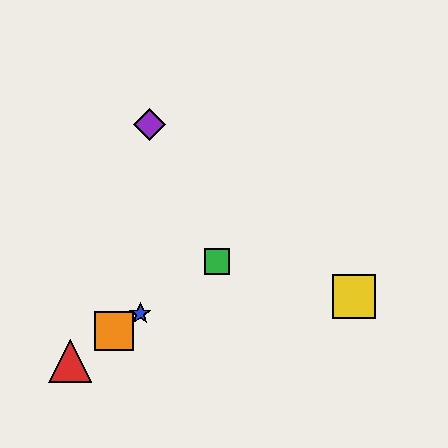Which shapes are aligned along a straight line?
The red triangle, the blue star, the green square, the orange square are aligned along a straight line.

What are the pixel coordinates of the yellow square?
The yellow square is at (354, 297).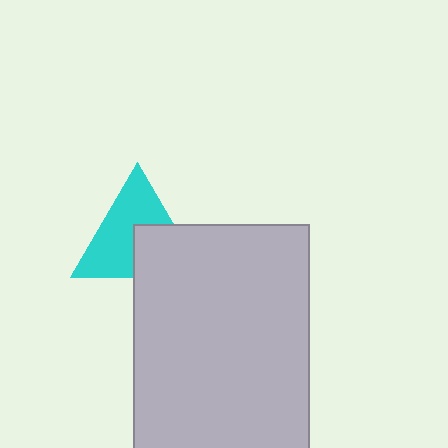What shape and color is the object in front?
The object in front is a light gray rectangle.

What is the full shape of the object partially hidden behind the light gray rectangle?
The partially hidden object is a cyan triangle.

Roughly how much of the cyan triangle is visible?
About half of it is visible (roughly 61%).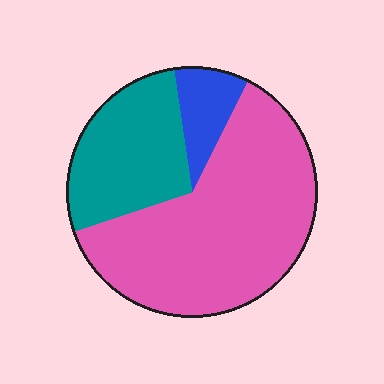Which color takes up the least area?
Blue, at roughly 10%.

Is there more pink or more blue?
Pink.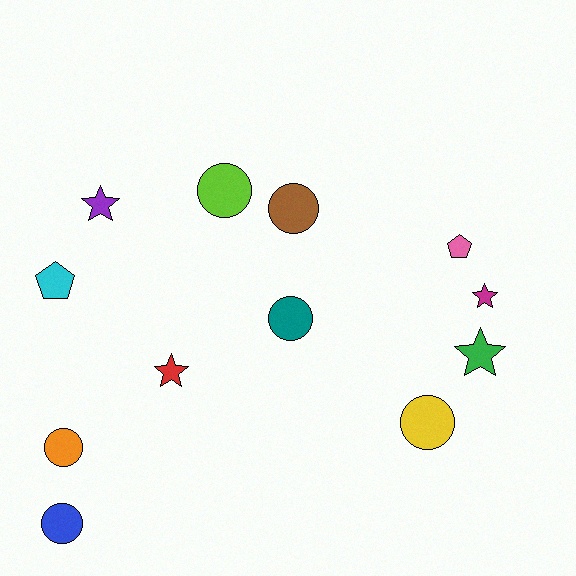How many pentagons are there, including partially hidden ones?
There are 2 pentagons.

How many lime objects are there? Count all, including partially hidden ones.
There is 1 lime object.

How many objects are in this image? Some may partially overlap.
There are 12 objects.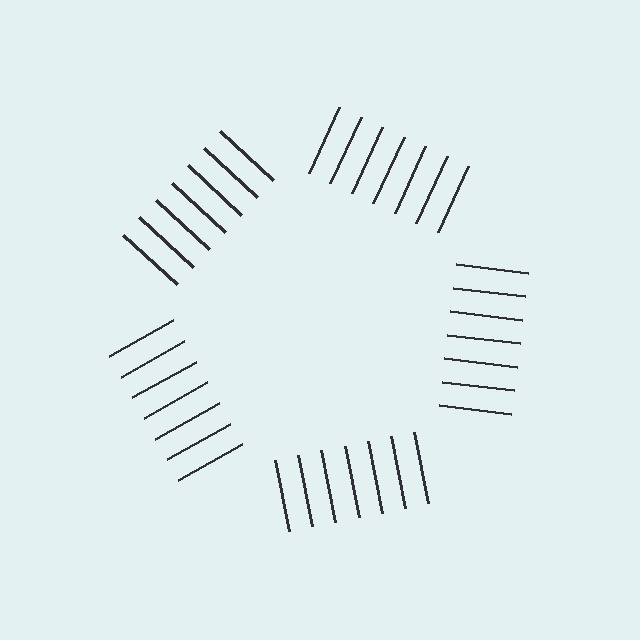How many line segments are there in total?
35 — 7 along each of the 5 edges.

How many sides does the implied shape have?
5 sides — the line-ends trace a pentagon.